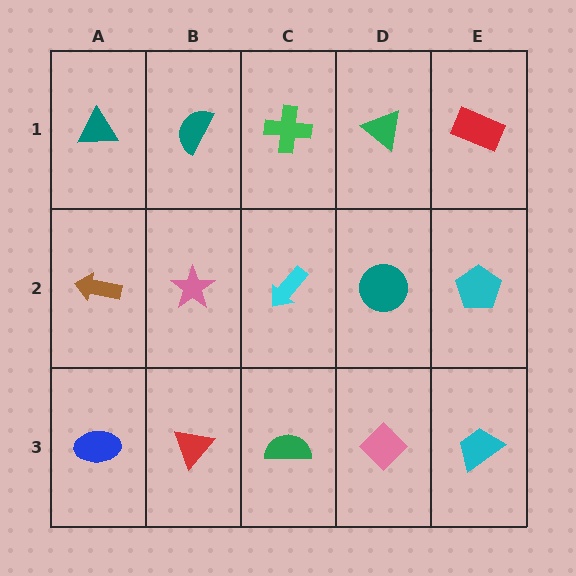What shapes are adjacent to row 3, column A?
A brown arrow (row 2, column A), a red triangle (row 3, column B).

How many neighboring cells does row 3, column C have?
3.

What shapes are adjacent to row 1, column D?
A teal circle (row 2, column D), a green cross (row 1, column C), a red rectangle (row 1, column E).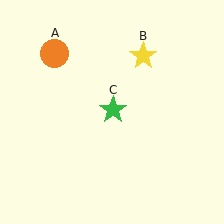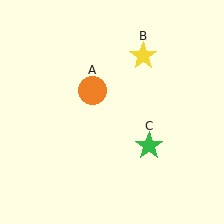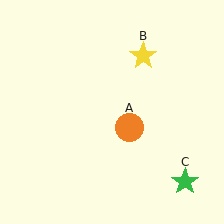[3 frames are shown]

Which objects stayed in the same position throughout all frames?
Yellow star (object B) remained stationary.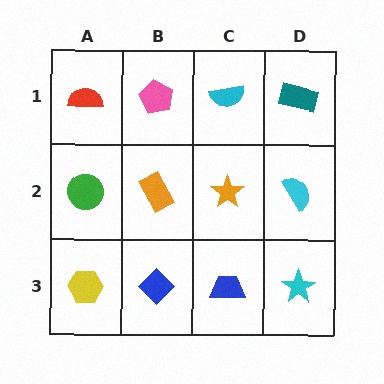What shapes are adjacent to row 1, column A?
A green circle (row 2, column A), a pink pentagon (row 1, column B).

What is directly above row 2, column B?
A pink pentagon.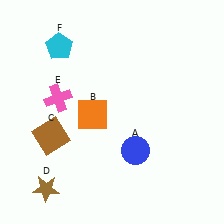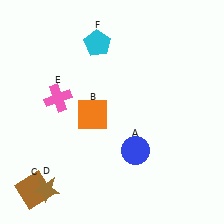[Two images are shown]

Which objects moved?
The objects that moved are: the brown square (C), the cyan pentagon (F).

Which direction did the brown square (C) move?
The brown square (C) moved down.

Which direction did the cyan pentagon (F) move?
The cyan pentagon (F) moved right.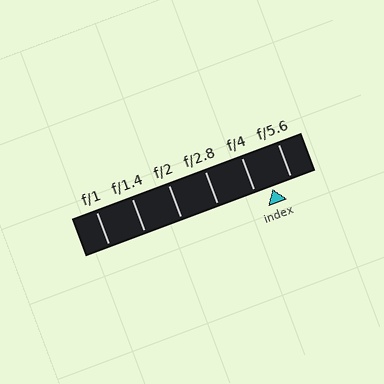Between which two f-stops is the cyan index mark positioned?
The index mark is between f/4 and f/5.6.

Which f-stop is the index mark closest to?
The index mark is closest to f/4.